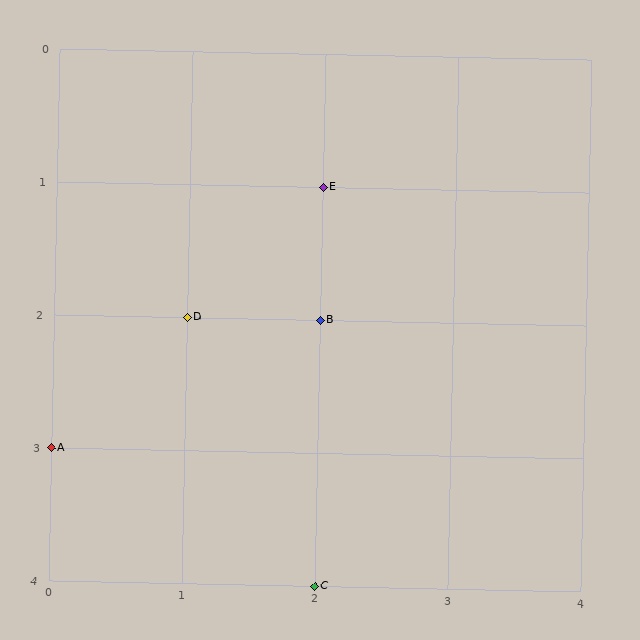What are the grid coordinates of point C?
Point C is at grid coordinates (2, 4).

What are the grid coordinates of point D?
Point D is at grid coordinates (1, 2).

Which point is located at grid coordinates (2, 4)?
Point C is at (2, 4).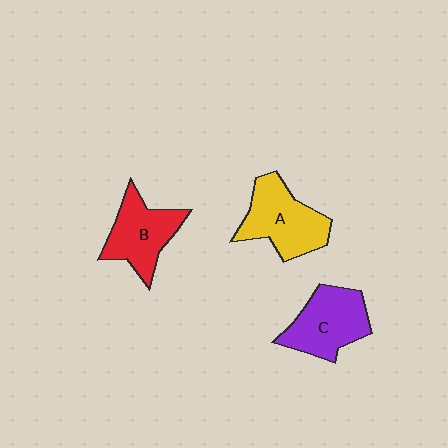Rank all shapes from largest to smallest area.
From largest to smallest: A (yellow), C (purple), B (red).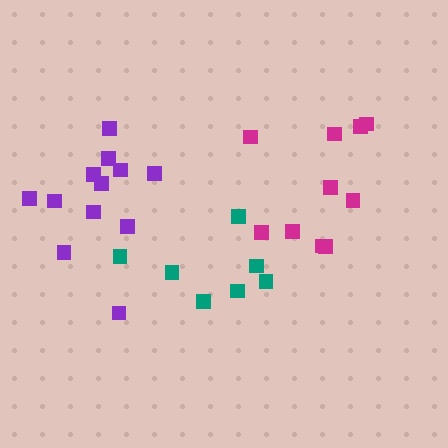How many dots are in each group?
Group 1: 10 dots, Group 2: 7 dots, Group 3: 12 dots (29 total).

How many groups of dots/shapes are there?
There are 3 groups.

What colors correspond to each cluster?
The clusters are colored: magenta, teal, purple.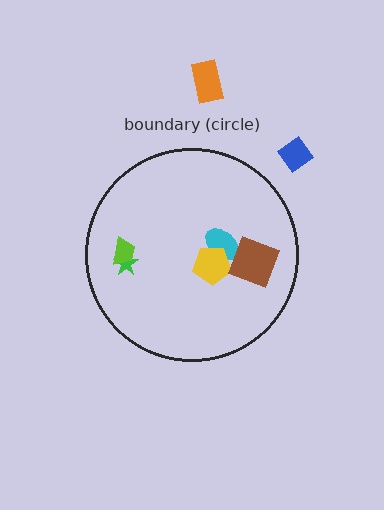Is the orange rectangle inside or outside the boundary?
Outside.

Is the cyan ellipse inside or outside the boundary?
Inside.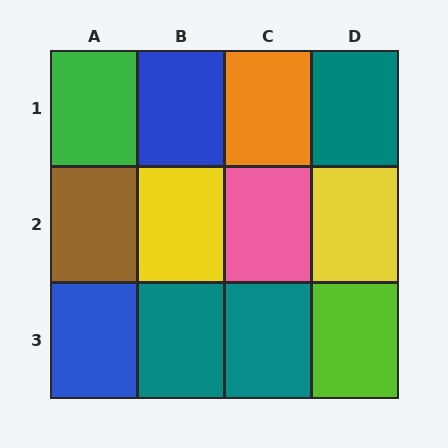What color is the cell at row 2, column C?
Pink.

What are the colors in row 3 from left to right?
Blue, teal, teal, lime.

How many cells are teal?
3 cells are teal.